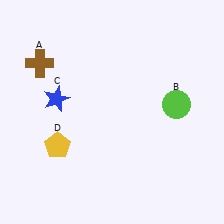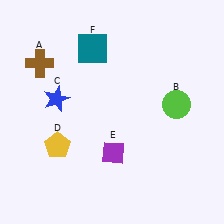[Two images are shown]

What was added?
A purple diamond (E), a teal square (F) were added in Image 2.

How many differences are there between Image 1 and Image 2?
There are 2 differences between the two images.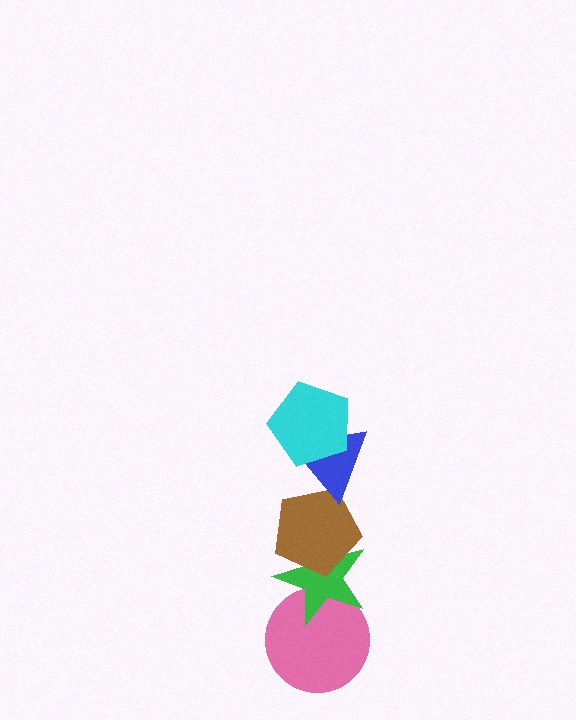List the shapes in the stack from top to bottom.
From top to bottom: the cyan pentagon, the blue triangle, the brown pentagon, the green star, the pink circle.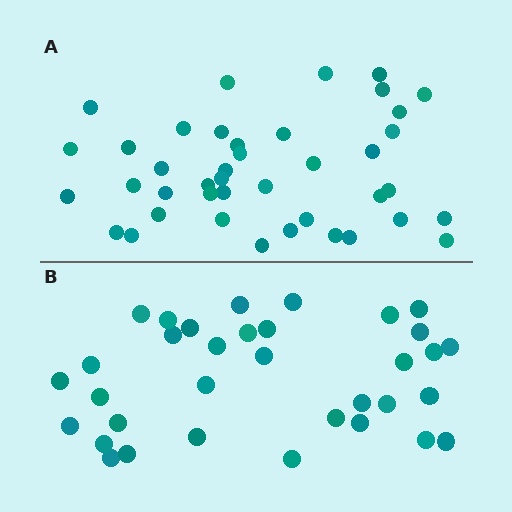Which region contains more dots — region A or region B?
Region A (the top region) has more dots.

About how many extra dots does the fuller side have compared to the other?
Region A has roughly 8 or so more dots than region B.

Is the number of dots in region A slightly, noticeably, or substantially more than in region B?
Region A has only slightly more — the two regions are fairly close. The ratio is roughly 1.2 to 1.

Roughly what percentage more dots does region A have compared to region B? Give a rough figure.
About 20% more.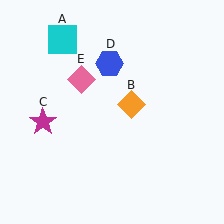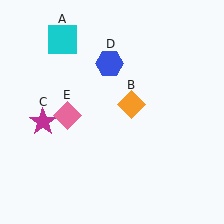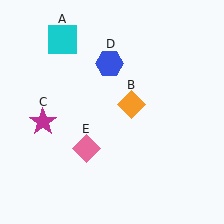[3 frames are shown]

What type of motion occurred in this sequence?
The pink diamond (object E) rotated counterclockwise around the center of the scene.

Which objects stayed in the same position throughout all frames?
Cyan square (object A) and orange diamond (object B) and magenta star (object C) and blue hexagon (object D) remained stationary.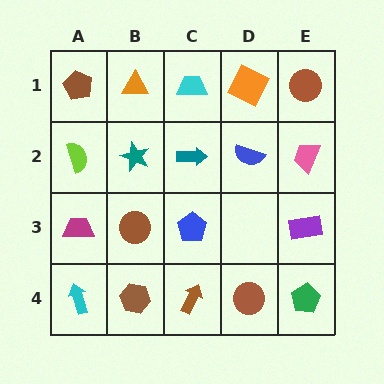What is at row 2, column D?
A blue semicircle.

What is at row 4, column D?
A brown circle.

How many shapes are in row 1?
5 shapes.